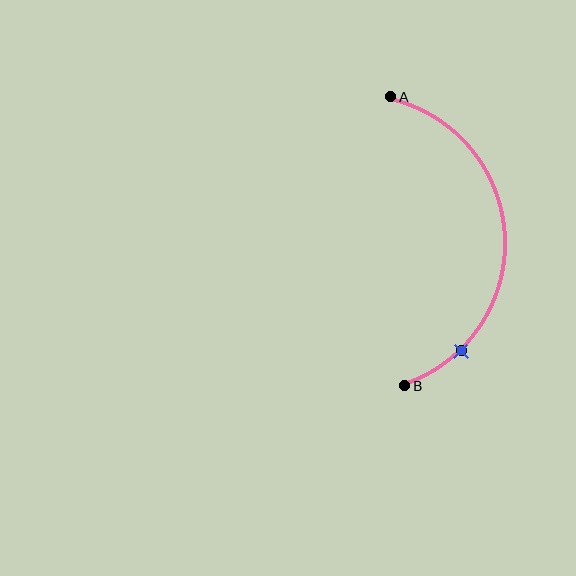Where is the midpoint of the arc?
The arc midpoint is the point on the curve farthest from the straight line joining A and B. It sits to the right of that line.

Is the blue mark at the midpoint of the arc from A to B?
No. The blue mark lies on the arc but is closer to endpoint B. The arc midpoint would be at the point on the curve equidistant along the arc from both A and B.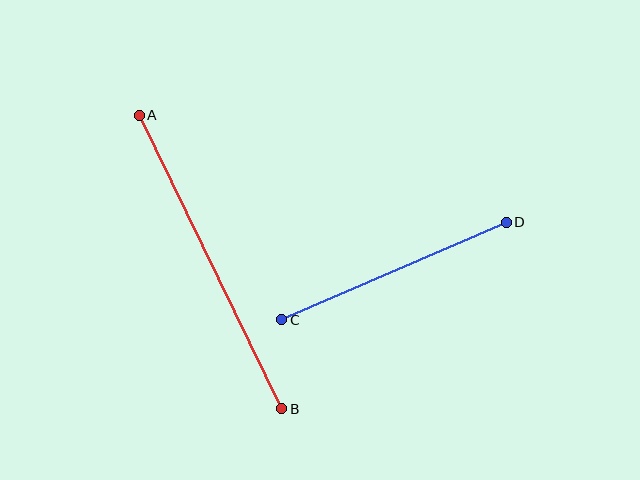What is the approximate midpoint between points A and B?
The midpoint is at approximately (211, 262) pixels.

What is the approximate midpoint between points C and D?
The midpoint is at approximately (394, 271) pixels.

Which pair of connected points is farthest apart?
Points A and B are farthest apart.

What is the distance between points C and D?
The distance is approximately 245 pixels.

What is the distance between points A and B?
The distance is approximately 326 pixels.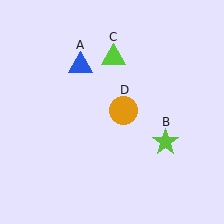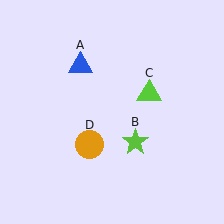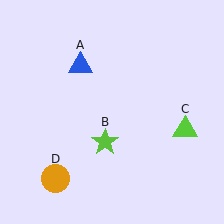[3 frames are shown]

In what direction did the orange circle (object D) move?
The orange circle (object D) moved down and to the left.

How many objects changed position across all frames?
3 objects changed position: lime star (object B), lime triangle (object C), orange circle (object D).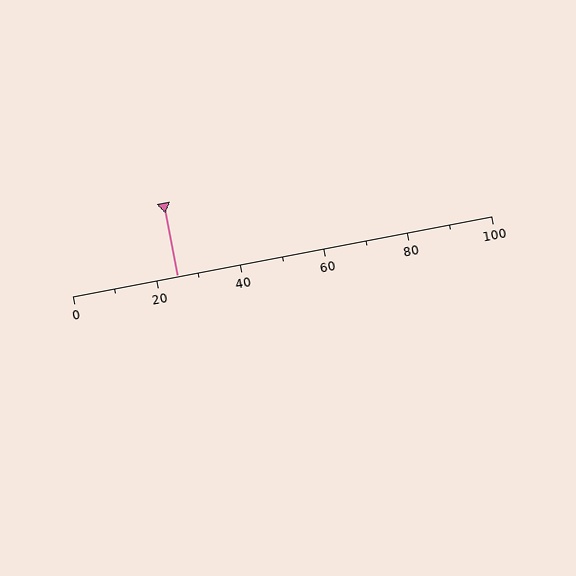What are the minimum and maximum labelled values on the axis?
The axis runs from 0 to 100.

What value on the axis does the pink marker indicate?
The marker indicates approximately 25.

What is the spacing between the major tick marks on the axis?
The major ticks are spaced 20 apart.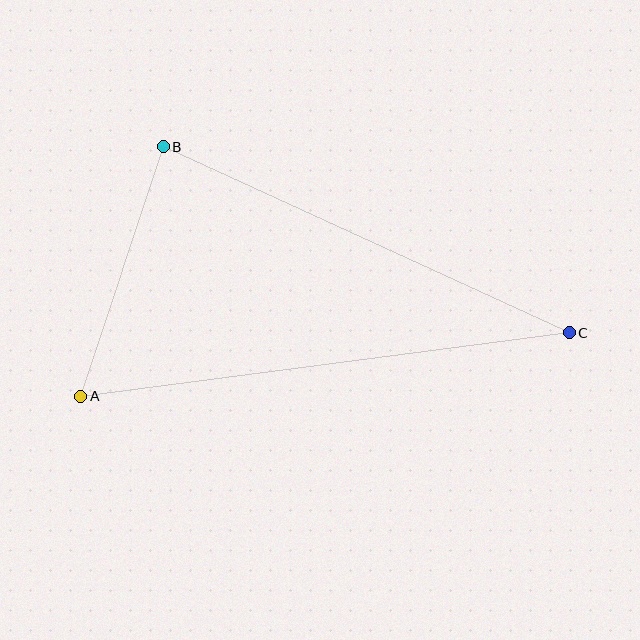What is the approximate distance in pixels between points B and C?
The distance between B and C is approximately 446 pixels.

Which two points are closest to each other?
Points A and B are closest to each other.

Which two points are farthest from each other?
Points A and C are farthest from each other.